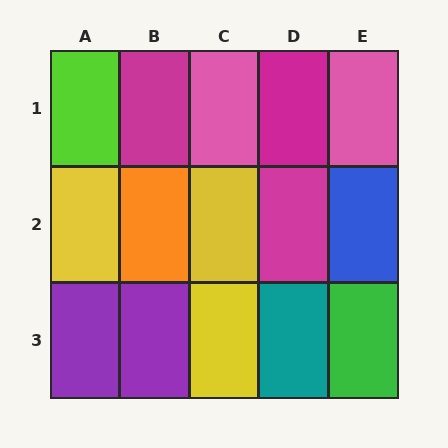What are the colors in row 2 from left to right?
Yellow, orange, yellow, magenta, blue.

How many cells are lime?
1 cell is lime.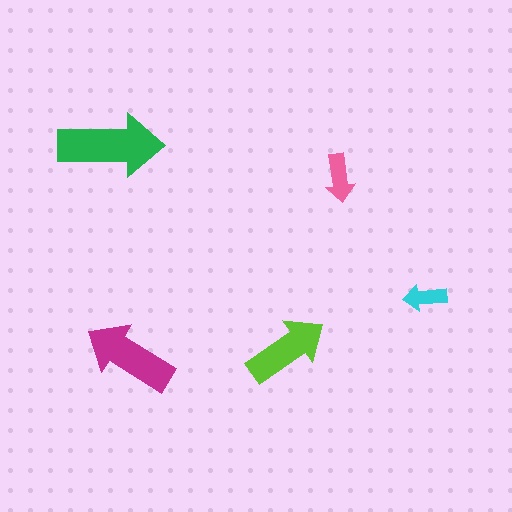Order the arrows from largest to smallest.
the green one, the magenta one, the lime one, the pink one, the cyan one.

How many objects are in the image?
There are 5 objects in the image.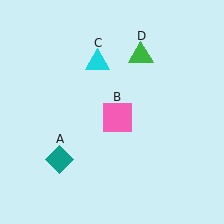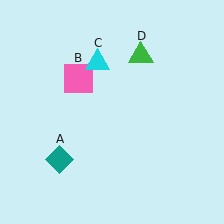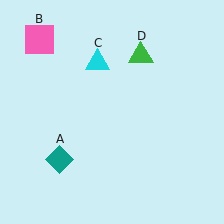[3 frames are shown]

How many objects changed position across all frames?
1 object changed position: pink square (object B).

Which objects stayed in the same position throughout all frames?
Teal diamond (object A) and cyan triangle (object C) and green triangle (object D) remained stationary.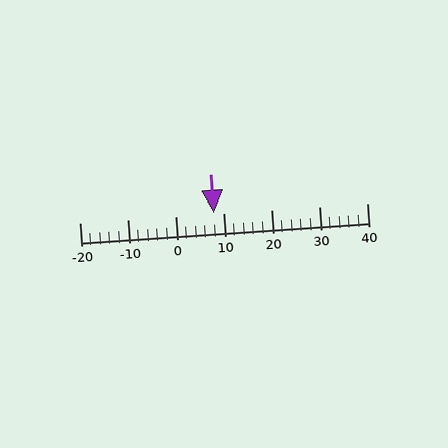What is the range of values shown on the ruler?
The ruler shows values from -20 to 40.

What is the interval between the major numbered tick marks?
The major tick marks are spaced 10 units apart.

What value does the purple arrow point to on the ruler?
The purple arrow points to approximately 8.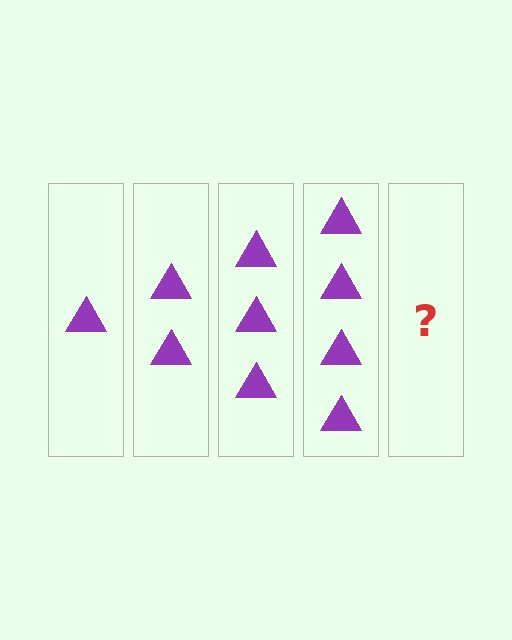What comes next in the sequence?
The next element should be 5 triangles.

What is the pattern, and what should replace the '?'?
The pattern is that each step adds one more triangle. The '?' should be 5 triangles.